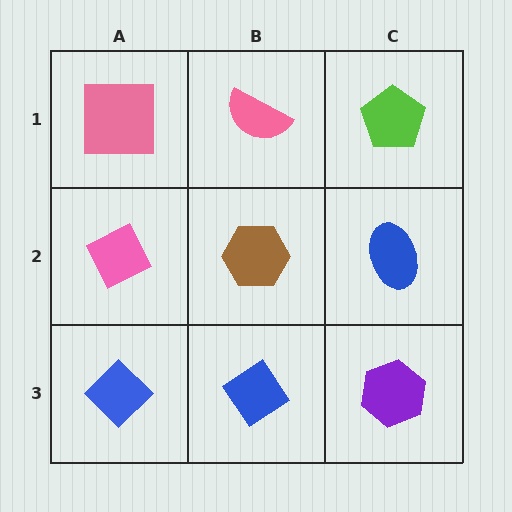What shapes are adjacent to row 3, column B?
A brown hexagon (row 2, column B), a blue diamond (row 3, column A), a purple hexagon (row 3, column C).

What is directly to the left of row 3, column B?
A blue diamond.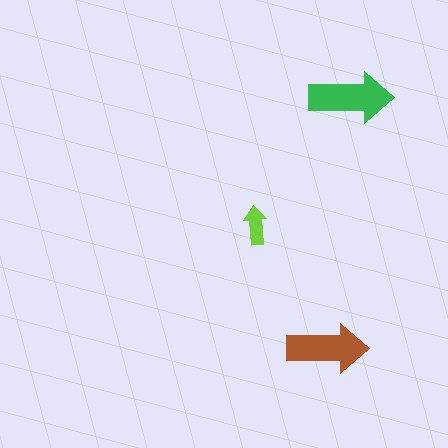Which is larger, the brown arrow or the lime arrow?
The brown one.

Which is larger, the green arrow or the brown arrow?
The green one.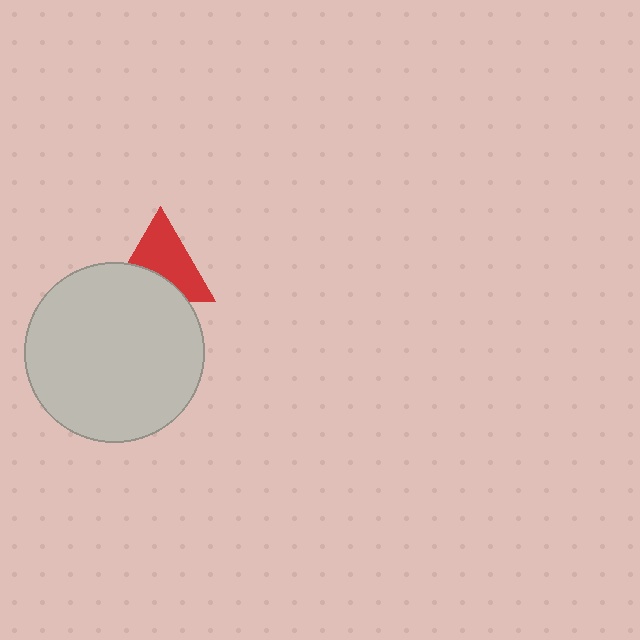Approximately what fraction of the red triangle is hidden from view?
Roughly 37% of the red triangle is hidden behind the light gray circle.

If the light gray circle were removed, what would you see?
You would see the complete red triangle.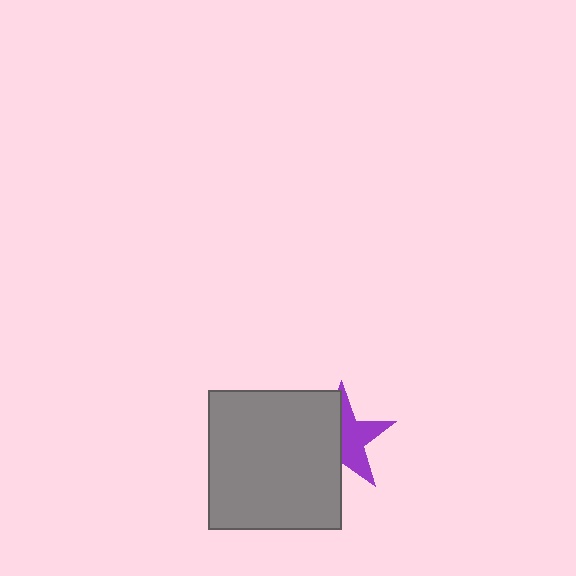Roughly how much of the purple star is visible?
About half of it is visible (roughly 50%).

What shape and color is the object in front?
The object in front is a gray rectangle.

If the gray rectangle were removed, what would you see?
You would see the complete purple star.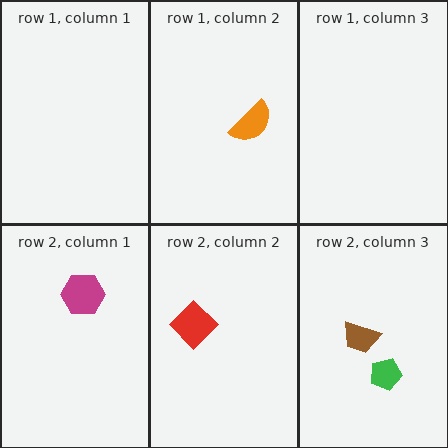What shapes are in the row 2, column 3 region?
The brown trapezoid, the green pentagon.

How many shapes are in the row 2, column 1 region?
1.